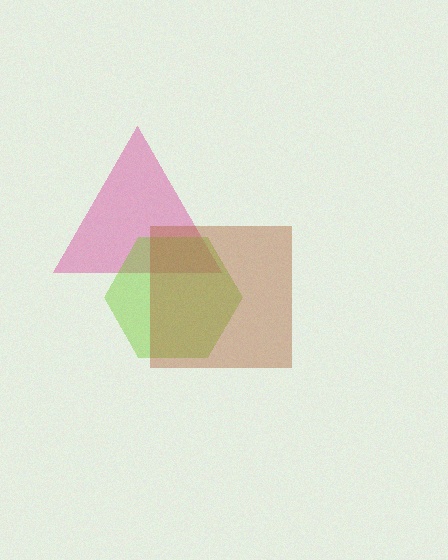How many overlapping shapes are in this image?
There are 3 overlapping shapes in the image.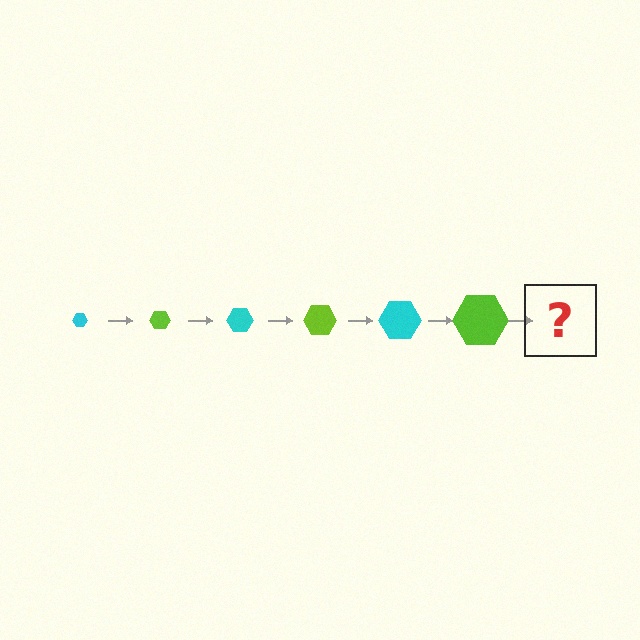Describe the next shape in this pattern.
It should be a cyan hexagon, larger than the previous one.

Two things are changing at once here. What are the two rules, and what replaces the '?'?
The two rules are that the hexagon grows larger each step and the color cycles through cyan and lime. The '?' should be a cyan hexagon, larger than the previous one.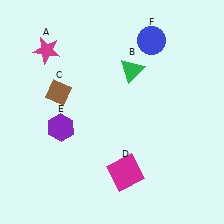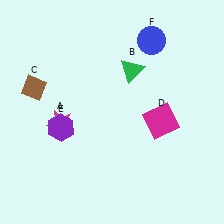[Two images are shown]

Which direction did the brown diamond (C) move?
The brown diamond (C) moved left.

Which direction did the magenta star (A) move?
The magenta star (A) moved down.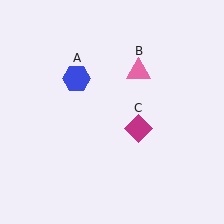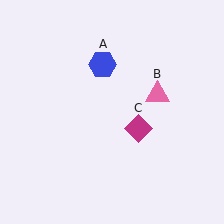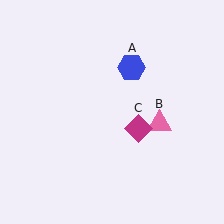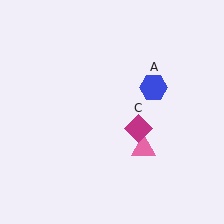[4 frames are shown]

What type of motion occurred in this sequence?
The blue hexagon (object A), pink triangle (object B) rotated clockwise around the center of the scene.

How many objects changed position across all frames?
2 objects changed position: blue hexagon (object A), pink triangle (object B).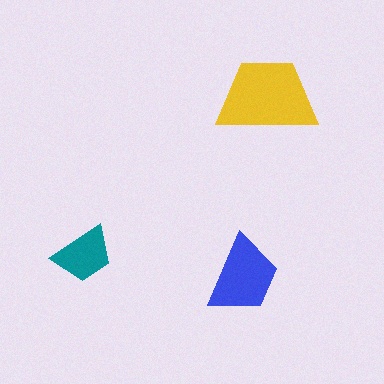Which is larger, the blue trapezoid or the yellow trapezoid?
The yellow one.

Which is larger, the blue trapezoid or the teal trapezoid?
The blue one.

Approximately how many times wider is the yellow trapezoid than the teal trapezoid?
About 1.5 times wider.